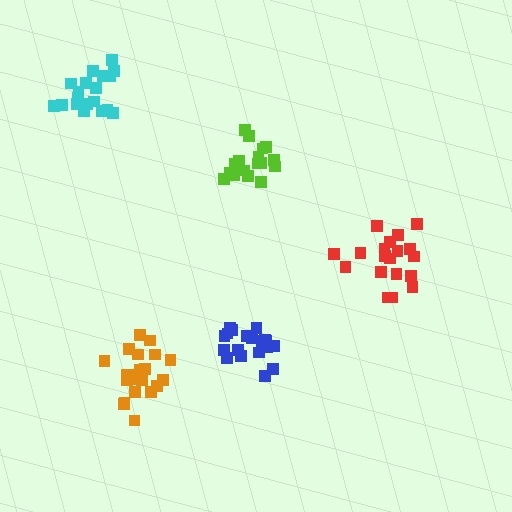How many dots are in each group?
Group 1: 19 dots, Group 2: 17 dots, Group 3: 20 dots, Group 4: 21 dots, Group 5: 20 dots (97 total).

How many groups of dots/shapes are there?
There are 5 groups.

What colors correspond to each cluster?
The clusters are colored: red, lime, cyan, orange, blue.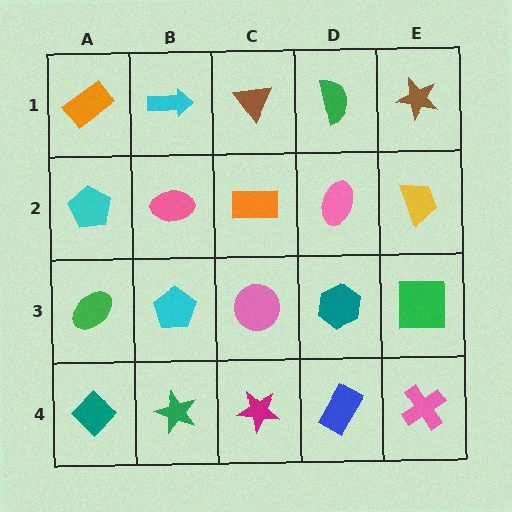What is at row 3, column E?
A green square.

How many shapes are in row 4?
5 shapes.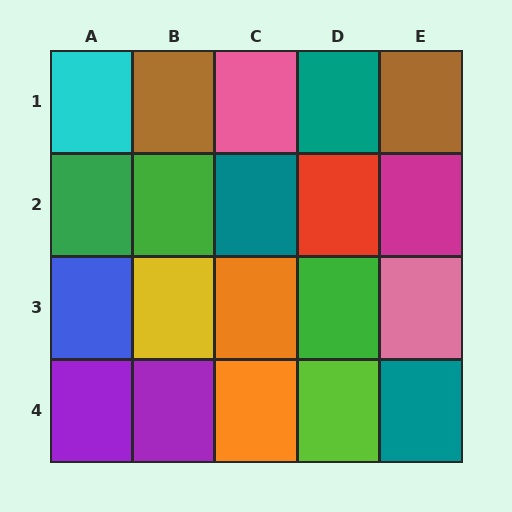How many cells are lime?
1 cell is lime.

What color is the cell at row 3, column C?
Orange.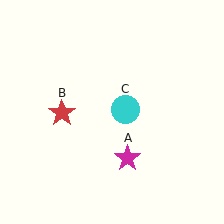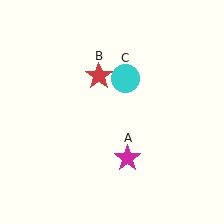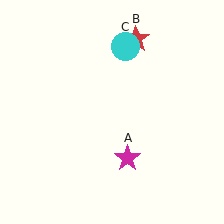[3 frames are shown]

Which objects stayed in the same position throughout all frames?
Magenta star (object A) remained stationary.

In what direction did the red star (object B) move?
The red star (object B) moved up and to the right.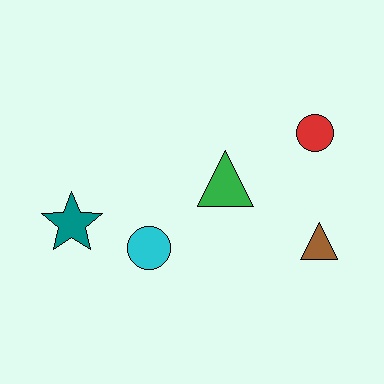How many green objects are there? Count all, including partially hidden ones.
There is 1 green object.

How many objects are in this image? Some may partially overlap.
There are 5 objects.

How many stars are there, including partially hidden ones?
There is 1 star.